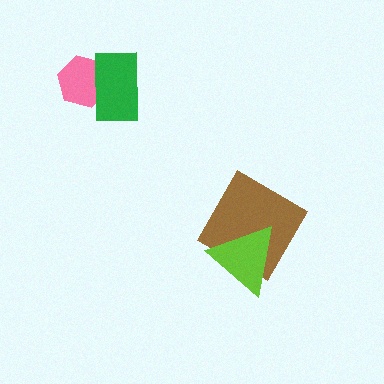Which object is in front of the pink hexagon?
The green rectangle is in front of the pink hexagon.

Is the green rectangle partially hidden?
No, no other shape covers it.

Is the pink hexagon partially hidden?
Yes, it is partially covered by another shape.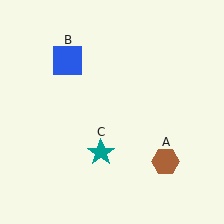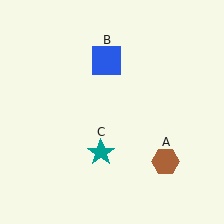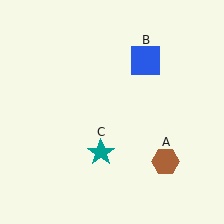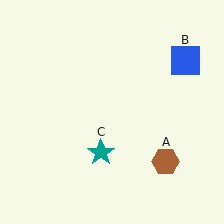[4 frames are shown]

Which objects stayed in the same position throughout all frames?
Brown hexagon (object A) and teal star (object C) remained stationary.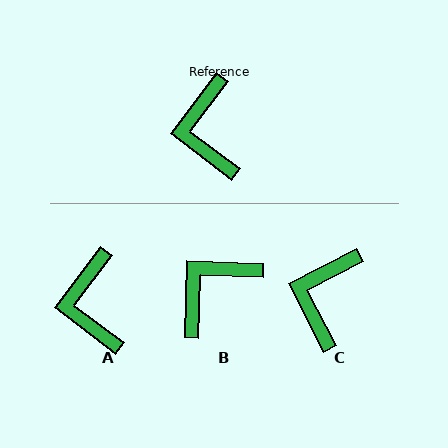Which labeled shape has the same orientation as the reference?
A.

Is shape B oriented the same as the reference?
No, it is off by about 54 degrees.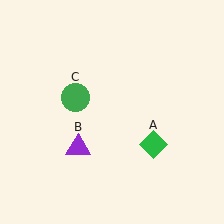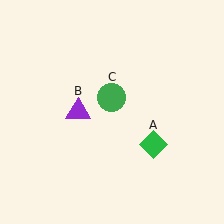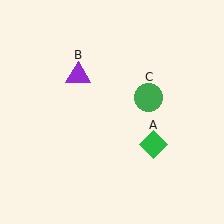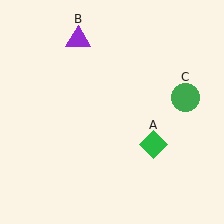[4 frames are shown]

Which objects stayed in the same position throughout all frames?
Green diamond (object A) remained stationary.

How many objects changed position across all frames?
2 objects changed position: purple triangle (object B), green circle (object C).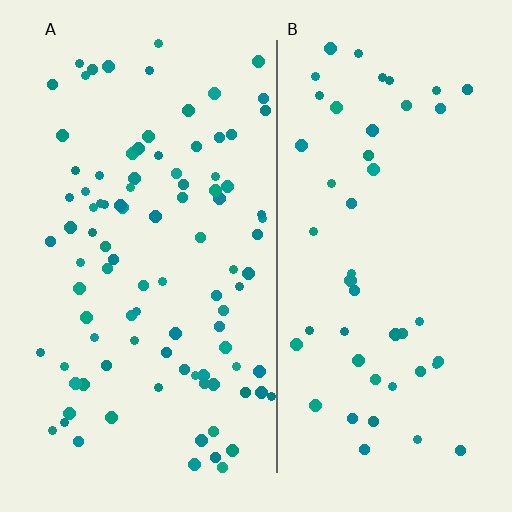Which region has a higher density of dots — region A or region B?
A (the left).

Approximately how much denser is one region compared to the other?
Approximately 2.0× — region A over region B.